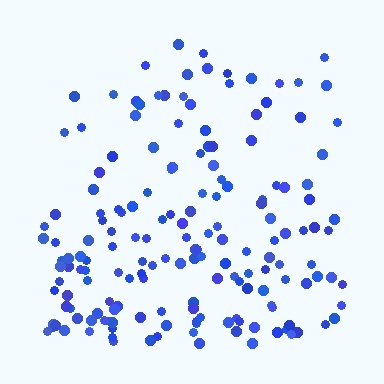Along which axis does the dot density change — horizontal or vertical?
Vertical.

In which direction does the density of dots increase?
From top to bottom, with the bottom side densest.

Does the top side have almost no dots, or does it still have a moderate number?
Still a moderate number, just noticeably fewer than the bottom.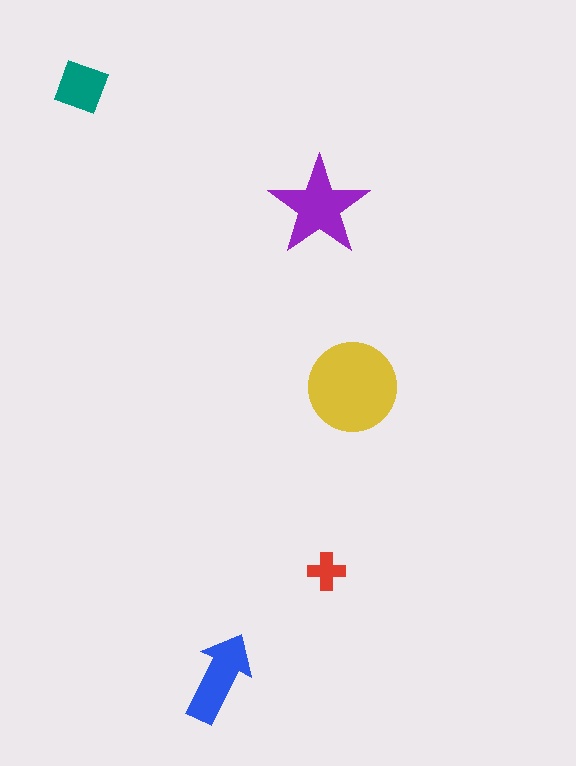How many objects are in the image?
There are 5 objects in the image.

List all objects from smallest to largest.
The red cross, the teal square, the blue arrow, the purple star, the yellow circle.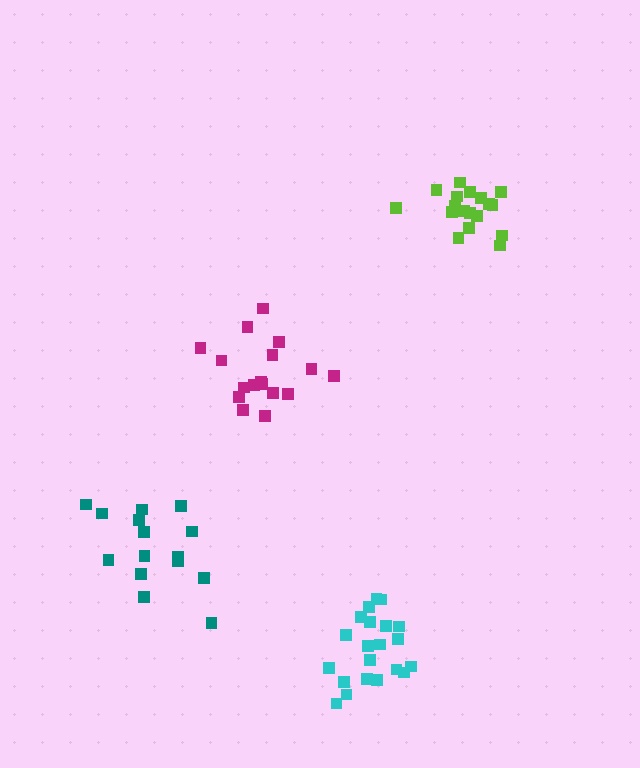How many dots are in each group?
Group 1: 15 dots, Group 2: 19 dots, Group 3: 21 dots, Group 4: 17 dots (72 total).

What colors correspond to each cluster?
The clusters are colored: teal, lime, cyan, magenta.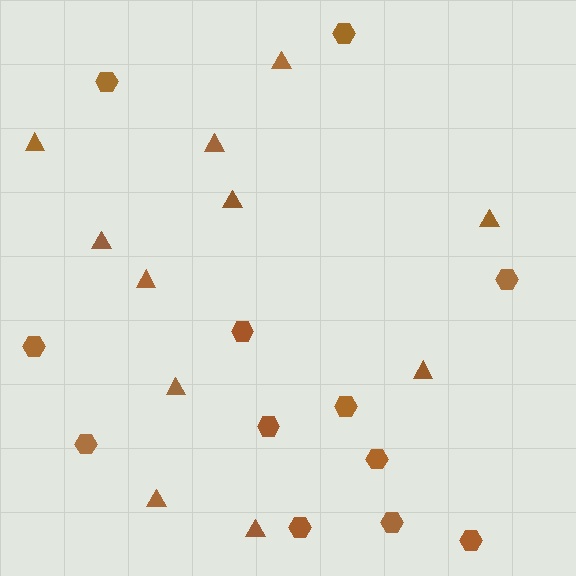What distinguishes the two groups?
There are 2 groups: one group of triangles (11) and one group of hexagons (12).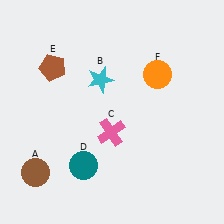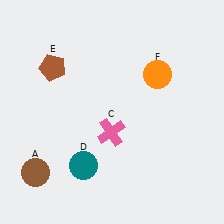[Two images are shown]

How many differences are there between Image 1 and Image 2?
There is 1 difference between the two images.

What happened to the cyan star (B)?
The cyan star (B) was removed in Image 2. It was in the top-left area of Image 1.